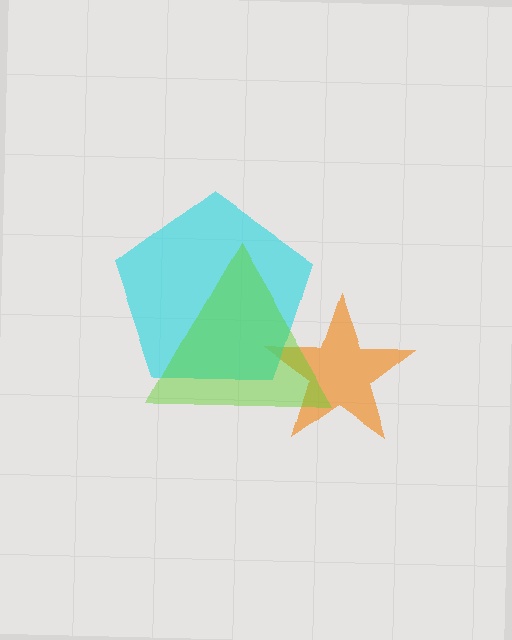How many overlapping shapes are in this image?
There are 3 overlapping shapes in the image.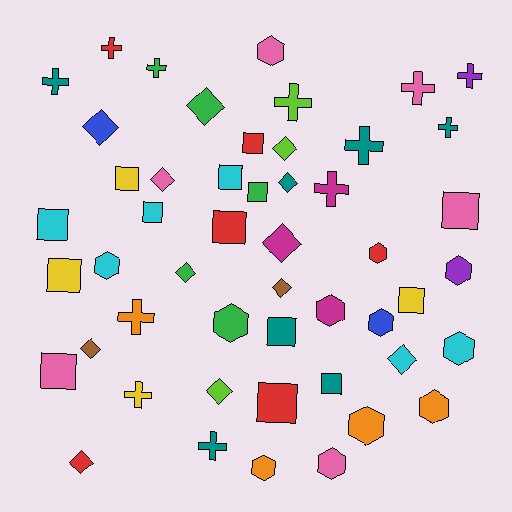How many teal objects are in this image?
There are 7 teal objects.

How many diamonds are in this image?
There are 12 diamonds.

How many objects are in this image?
There are 50 objects.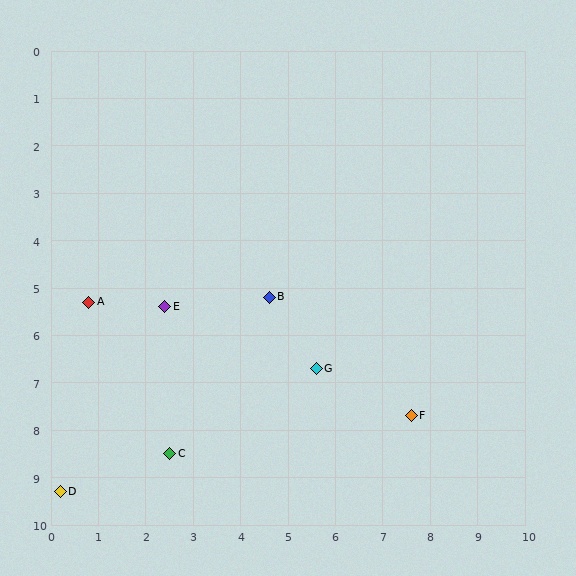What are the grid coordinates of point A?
Point A is at approximately (0.8, 5.3).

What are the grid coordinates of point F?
Point F is at approximately (7.6, 7.7).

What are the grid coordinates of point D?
Point D is at approximately (0.2, 9.3).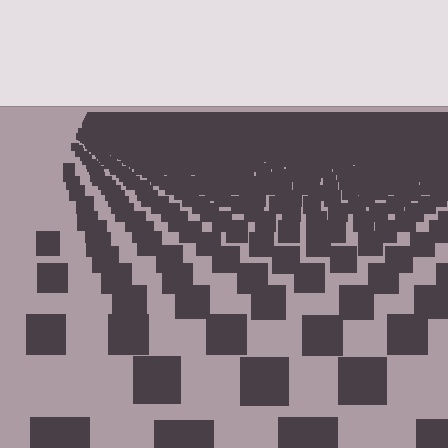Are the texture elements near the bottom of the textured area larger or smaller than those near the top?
Larger. Near the bottom, elements are closer to the viewer and appear at a bigger on-screen size.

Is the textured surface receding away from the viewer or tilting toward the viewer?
The surface is receding away from the viewer. Texture elements get smaller and denser toward the top.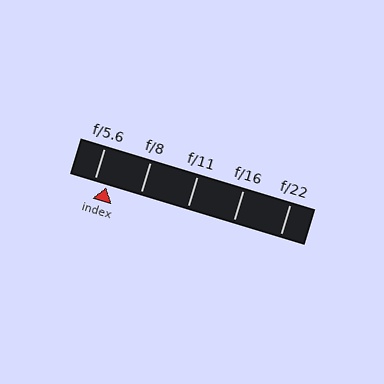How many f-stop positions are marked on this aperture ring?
There are 5 f-stop positions marked.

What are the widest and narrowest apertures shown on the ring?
The widest aperture shown is f/5.6 and the narrowest is f/22.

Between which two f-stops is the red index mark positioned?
The index mark is between f/5.6 and f/8.